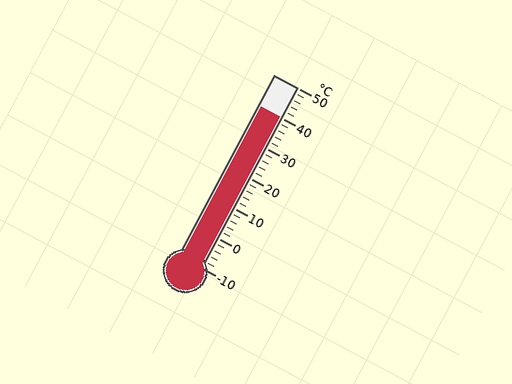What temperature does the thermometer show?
The thermometer shows approximately 40°C.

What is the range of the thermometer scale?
The thermometer scale ranges from -10°C to 50°C.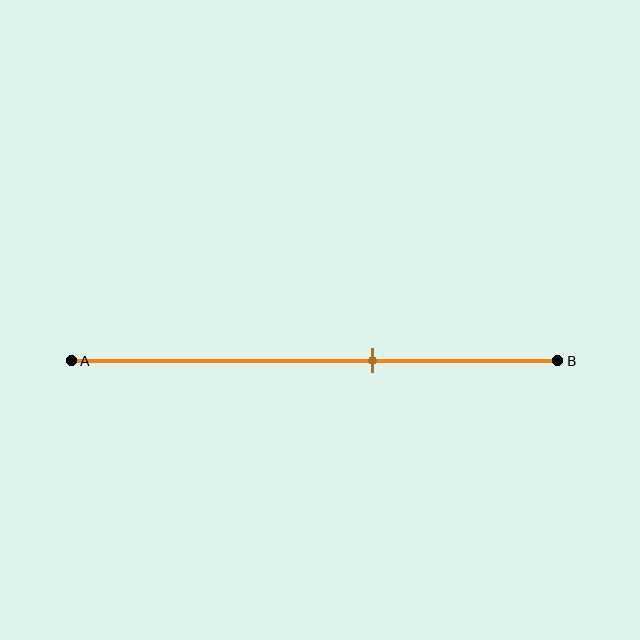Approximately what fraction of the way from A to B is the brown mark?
The brown mark is approximately 60% of the way from A to B.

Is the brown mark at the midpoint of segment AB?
No, the mark is at about 60% from A, not at the 50% midpoint.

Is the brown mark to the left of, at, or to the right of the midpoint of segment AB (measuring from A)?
The brown mark is to the right of the midpoint of segment AB.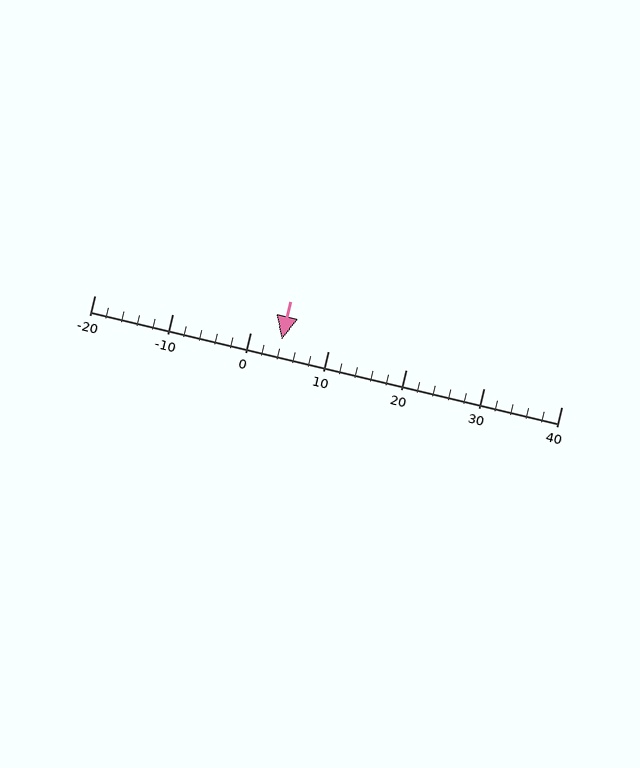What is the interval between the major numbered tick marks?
The major tick marks are spaced 10 units apart.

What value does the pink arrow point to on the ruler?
The pink arrow points to approximately 4.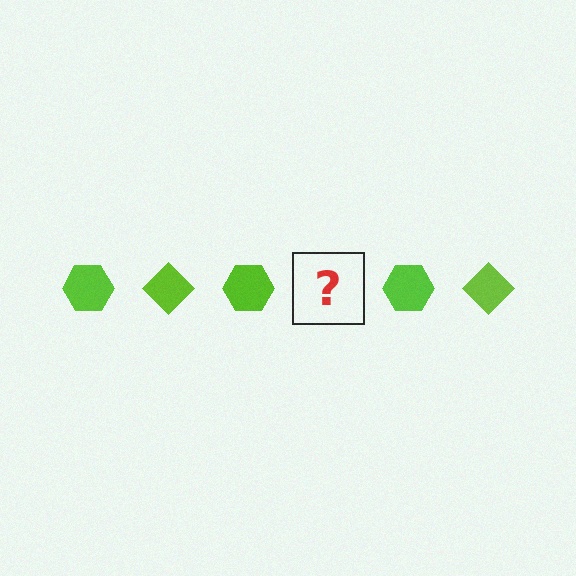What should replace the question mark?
The question mark should be replaced with a lime diamond.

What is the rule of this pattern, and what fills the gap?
The rule is that the pattern cycles through hexagon, diamond shapes in lime. The gap should be filled with a lime diamond.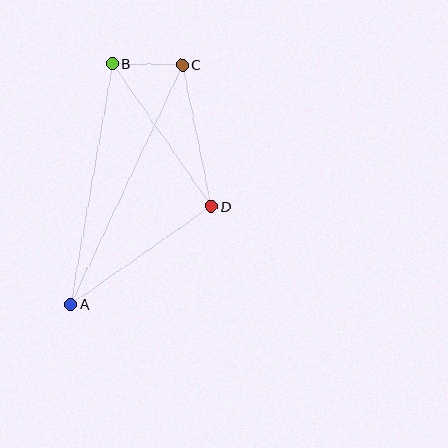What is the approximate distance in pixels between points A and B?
The distance between A and B is approximately 244 pixels.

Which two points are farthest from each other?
Points A and C are farthest from each other.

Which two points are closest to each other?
Points B and C are closest to each other.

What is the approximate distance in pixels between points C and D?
The distance between C and D is approximately 144 pixels.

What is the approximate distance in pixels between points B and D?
The distance between B and D is approximately 174 pixels.